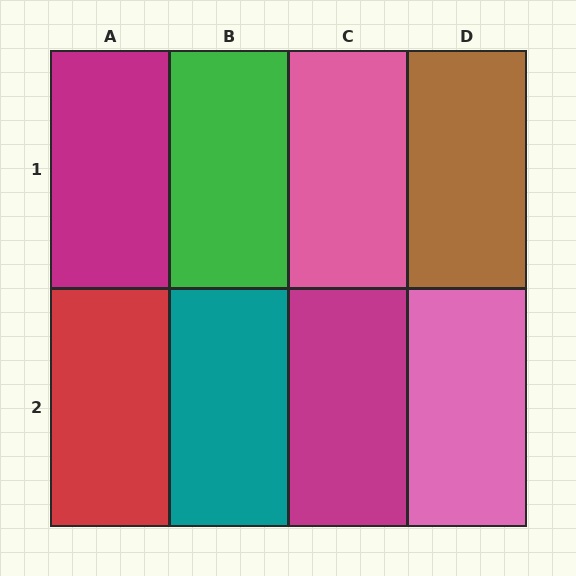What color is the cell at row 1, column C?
Pink.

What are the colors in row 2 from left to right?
Red, teal, magenta, pink.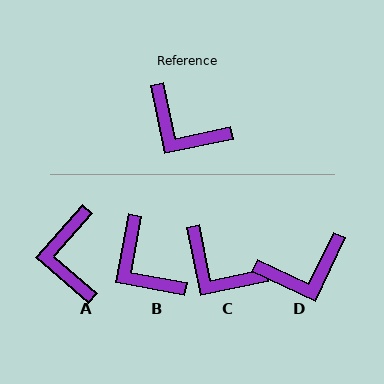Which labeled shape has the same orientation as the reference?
C.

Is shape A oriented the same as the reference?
No, it is off by about 53 degrees.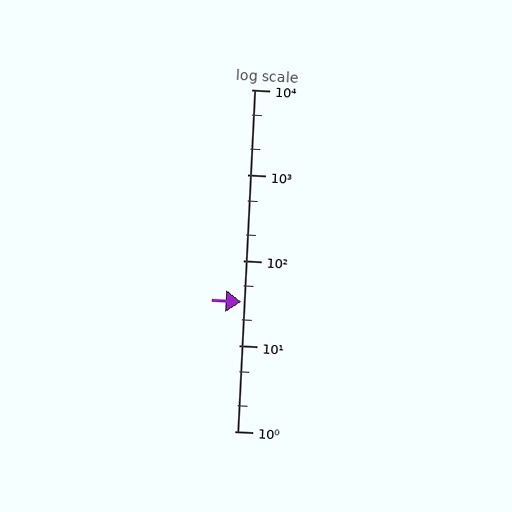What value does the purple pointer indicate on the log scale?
The pointer indicates approximately 33.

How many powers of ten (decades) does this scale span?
The scale spans 4 decades, from 1 to 10000.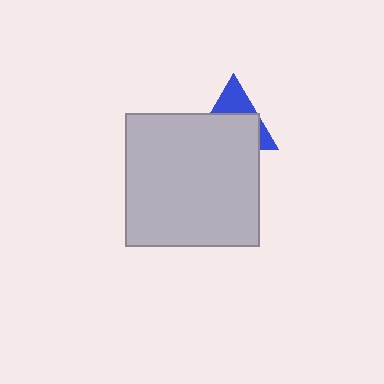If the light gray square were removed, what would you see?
You would see the complete blue triangle.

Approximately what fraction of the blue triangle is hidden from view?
Roughly 62% of the blue triangle is hidden behind the light gray square.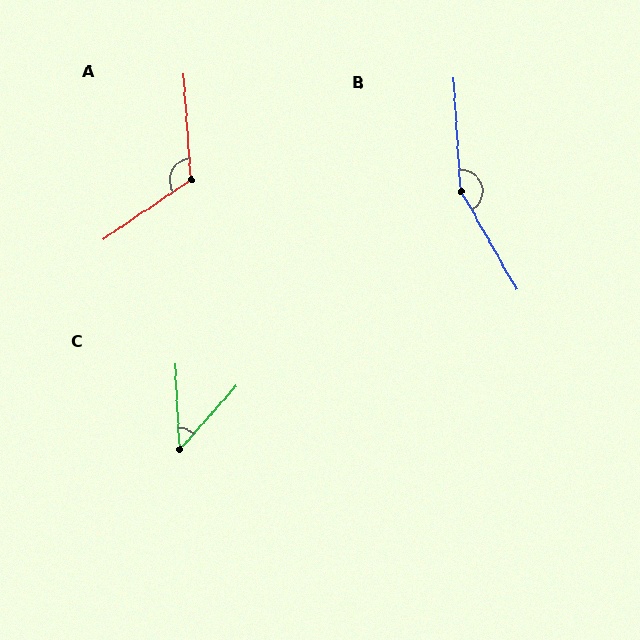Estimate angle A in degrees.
Approximately 121 degrees.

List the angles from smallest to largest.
C (44°), A (121°), B (154°).